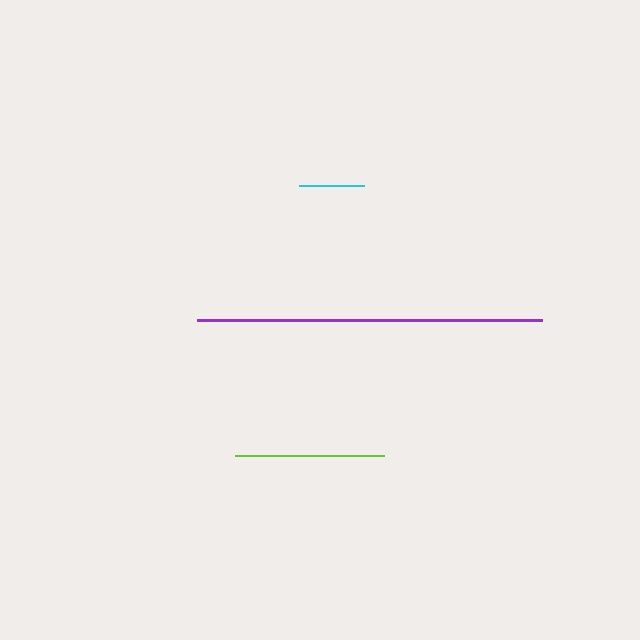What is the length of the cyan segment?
The cyan segment is approximately 65 pixels long.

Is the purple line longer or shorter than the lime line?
The purple line is longer than the lime line.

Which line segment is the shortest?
The cyan line is the shortest at approximately 65 pixels.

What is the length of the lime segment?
The lime segment is approximately 148 pixels long.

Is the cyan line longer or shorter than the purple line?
The purple line is longer than the cyan line.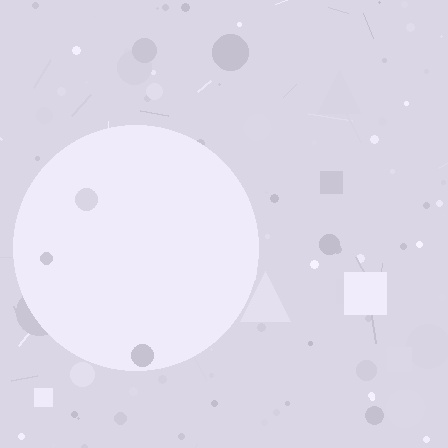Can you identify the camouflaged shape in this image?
The camouflaged shape is a circle.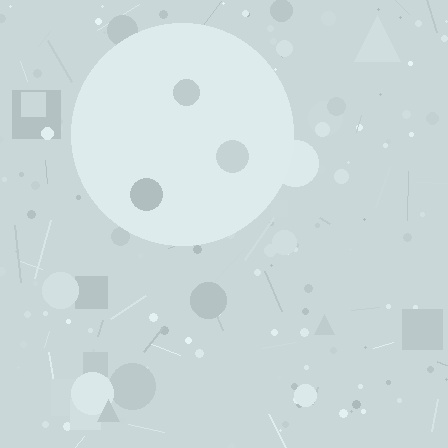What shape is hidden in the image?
A circle is hidden in the image.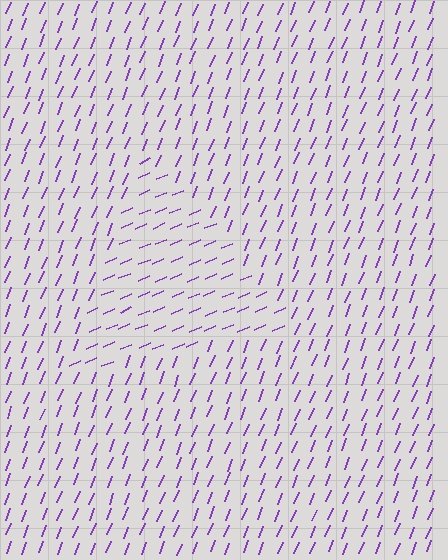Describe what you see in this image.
The image is filled with small purple line segments. A triangle region in the image has lines oriented differently from the surrounding lines, creating a visible texture boundary.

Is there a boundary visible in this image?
Yes, there is a texture boundary formed by a change in line orientation.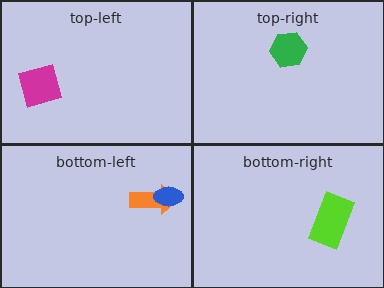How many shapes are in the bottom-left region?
2.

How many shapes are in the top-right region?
1.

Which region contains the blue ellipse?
The bottom-left region.